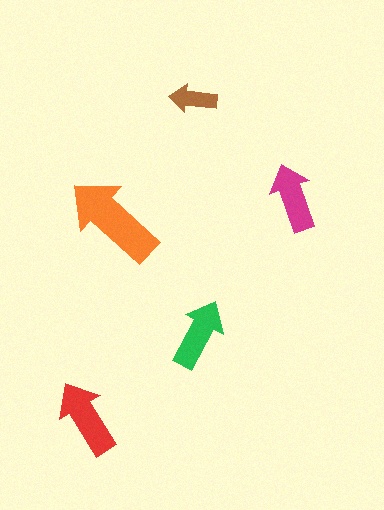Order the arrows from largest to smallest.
the orange one, the red one, the green one, the magenta one, the brown one.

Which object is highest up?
The brown arrow is topmost.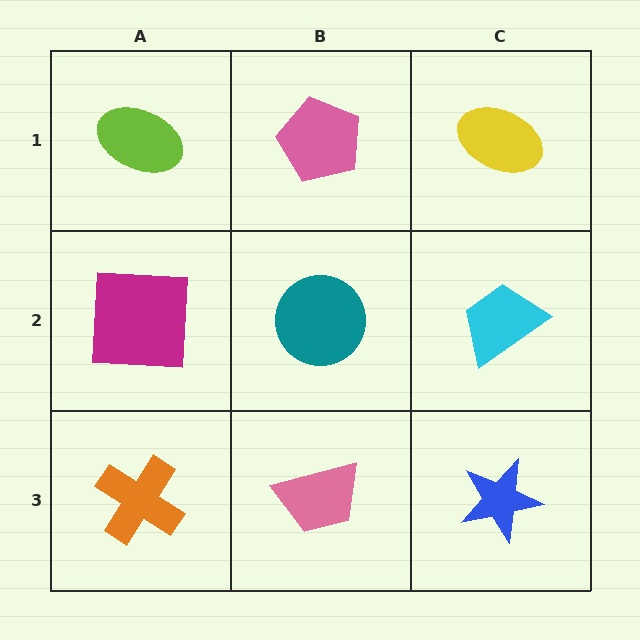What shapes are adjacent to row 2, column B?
A pink pentagon (row 1, column B), a pink trapezoid (row 3, column B), a magenta square (row 2, column A), a cyan trapezoid (row 2, column C).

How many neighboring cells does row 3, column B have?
3.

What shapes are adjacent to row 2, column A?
A lime ellipse (row 1, column A), an orange cross (row 3, column A), a teal circle (row 2, column B).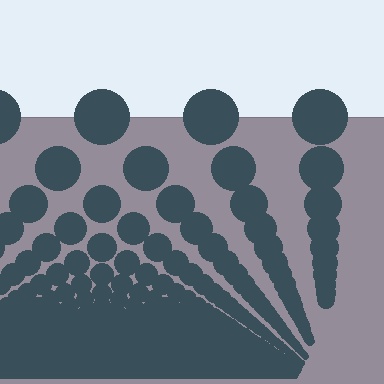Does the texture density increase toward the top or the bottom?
Density increases toward the bottom.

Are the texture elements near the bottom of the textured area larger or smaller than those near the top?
Smaller. The gradient is inverted — elements near the bottom are smaller and denser.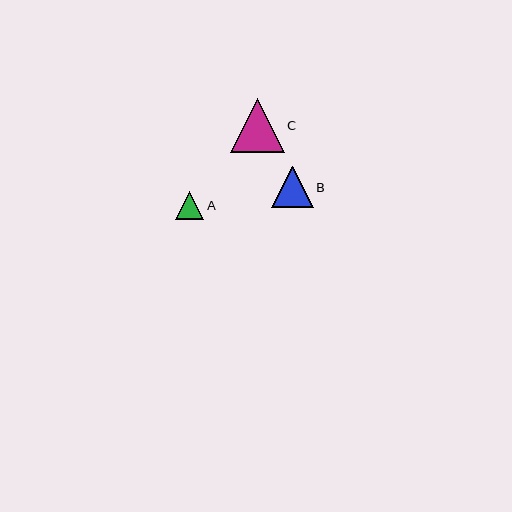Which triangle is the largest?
Triangle C is the largest with a size of approximately 54 pixels.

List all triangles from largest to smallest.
From largest to smallest: C, B, A.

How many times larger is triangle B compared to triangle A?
Triangle B is approximately 1.5 times the size of triangle A.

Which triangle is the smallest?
Triangle A is the smallest with a size of approximately 28 pixels.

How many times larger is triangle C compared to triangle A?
Triangle C is approximately 1.9 times the size of triangle A.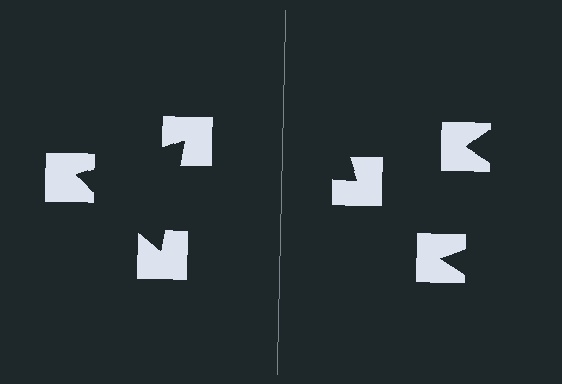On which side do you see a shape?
An illusory triangle appears on the left side. On the right side the wedge cuts are rotated, so no coherent shape forms.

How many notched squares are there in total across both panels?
6 — 3 on each side.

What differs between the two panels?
The notched squares are positioned identically on both sides; only the wedge orientations differ. On the left they align to a triangle; on the right they are misaligned.